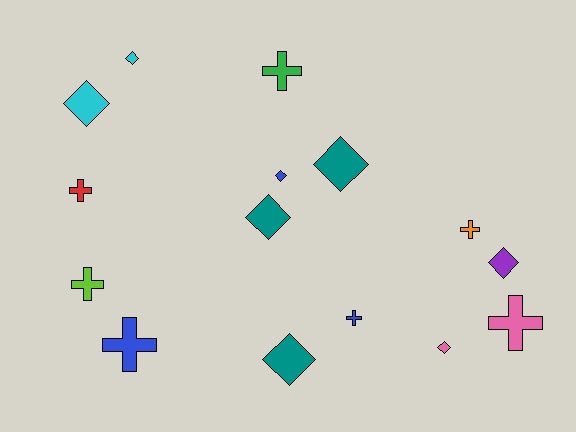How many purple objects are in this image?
There is 1 purple object.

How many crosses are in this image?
There are 7 crosses.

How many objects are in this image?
There are 15 objects.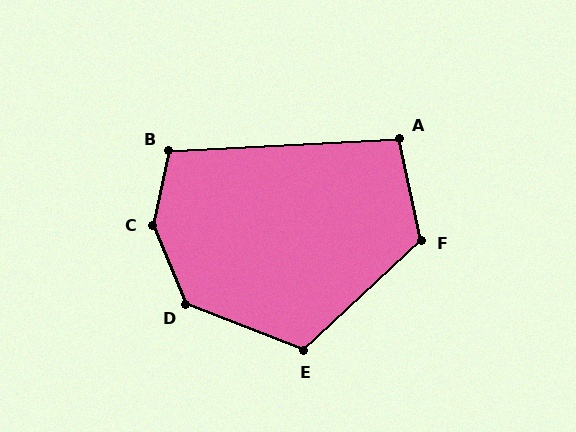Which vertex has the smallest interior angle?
A, at approximately 99 degrees.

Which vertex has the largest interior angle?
C, at approximately 145 degrees.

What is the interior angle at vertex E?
Approximately 116 degrees (obtuse).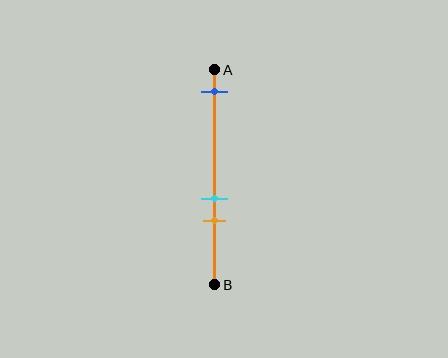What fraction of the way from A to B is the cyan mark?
The cyan mark is approximately 60% (0.6) of the way from A to B.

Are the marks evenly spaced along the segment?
No, the marks are not evenly spaced.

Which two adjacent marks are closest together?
The cyan and orange marks are the closest adjacent pair.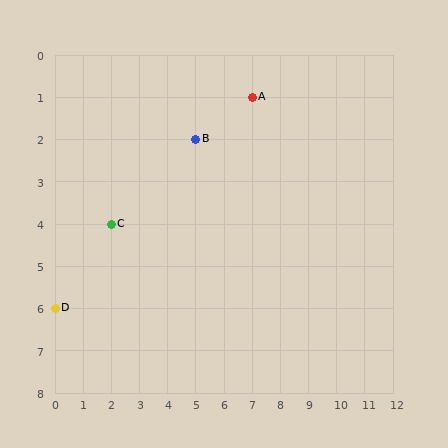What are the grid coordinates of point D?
Point D is at grid coordinates (0, 6).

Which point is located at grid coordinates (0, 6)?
Point D is at (0, 6).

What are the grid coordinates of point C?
Point C is at grid coordinates (2, 4).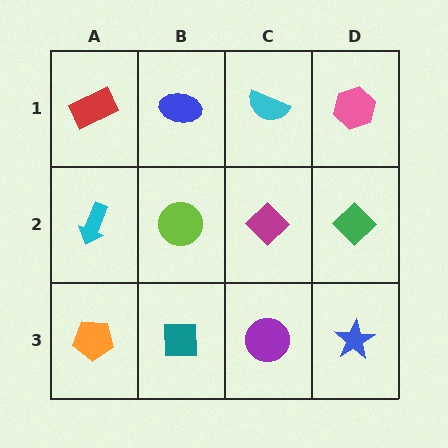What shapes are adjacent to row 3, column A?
A cyan arrow (row 2, column A), a teal square (row 3, column B).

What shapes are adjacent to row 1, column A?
A cyan arrow (row 2, column A), a blue ellipse (row 1, column B).